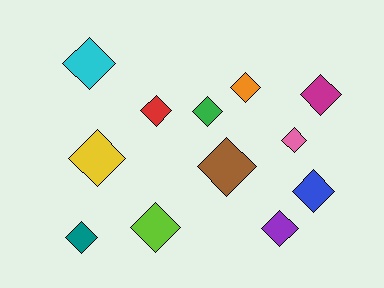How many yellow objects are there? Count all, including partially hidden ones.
There is 1 yellow object.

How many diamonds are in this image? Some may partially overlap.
There are 12 diamonds.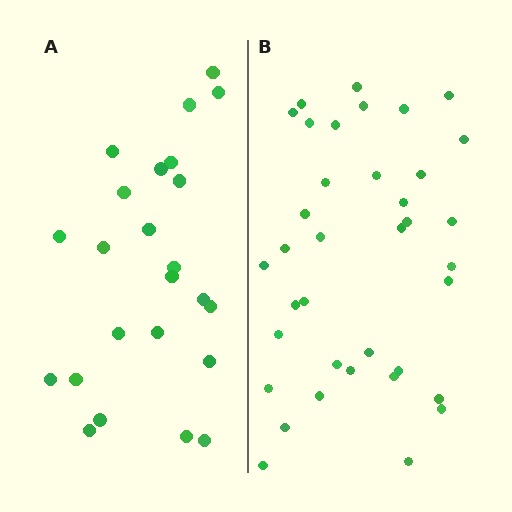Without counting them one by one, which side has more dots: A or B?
Region B (the right region) has more dots.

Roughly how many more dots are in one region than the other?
Region B has approximately 15 more dots than region A.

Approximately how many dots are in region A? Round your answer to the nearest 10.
About 20 dots. (The exact count is 24, which rounds to 20.)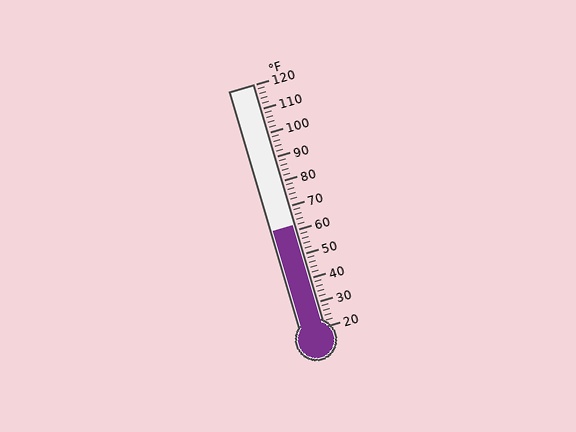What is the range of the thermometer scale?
The thermometer scale ranges from 20°F to 120°F.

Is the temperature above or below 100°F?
The temperature is below 100°F.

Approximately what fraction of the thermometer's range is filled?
The thermometer is filled to approximately 40% of its range.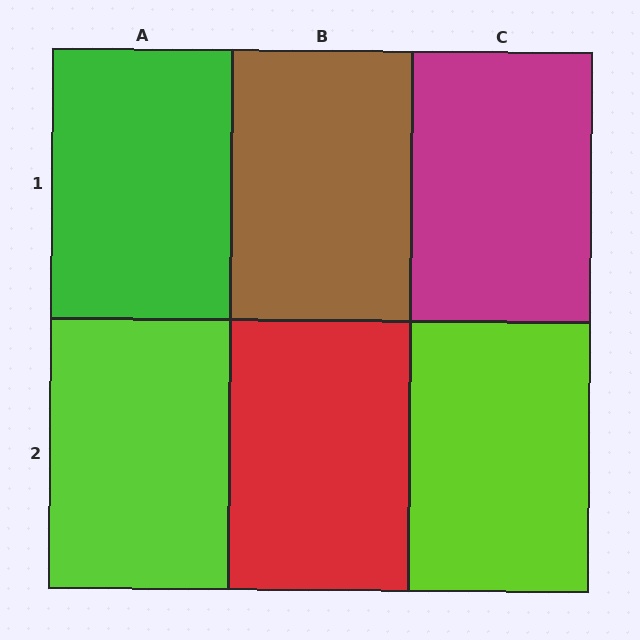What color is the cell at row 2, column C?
Lime.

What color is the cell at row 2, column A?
Lime.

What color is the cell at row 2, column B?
Red.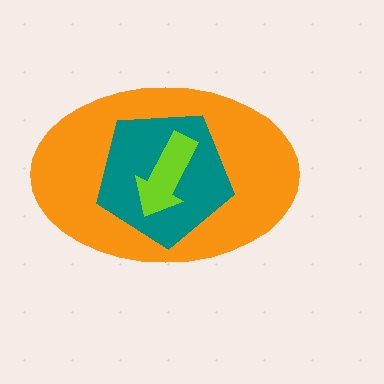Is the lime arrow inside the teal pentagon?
Yes.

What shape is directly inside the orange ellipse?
The teal pentagon.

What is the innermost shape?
The lime arrow.